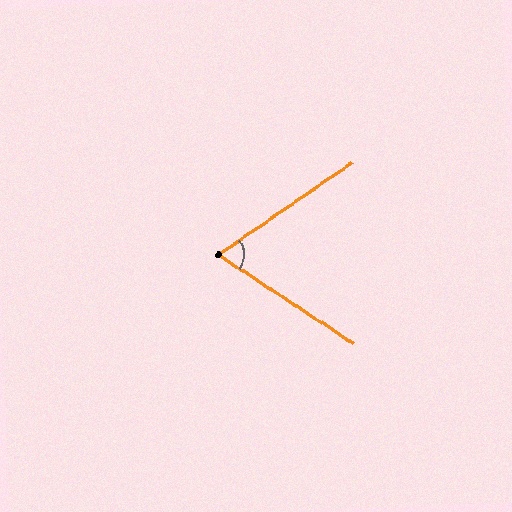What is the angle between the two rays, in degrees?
Approximately 68 degrees.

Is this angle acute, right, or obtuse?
It is acute.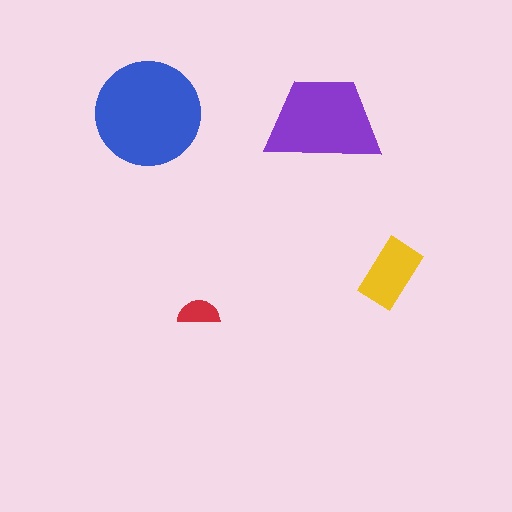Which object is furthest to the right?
The yellow rectangle is rightmost.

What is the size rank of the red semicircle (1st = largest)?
4th.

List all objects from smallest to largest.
The red semicircle, the yellow rectangle, the purple trapezoid, the blue circle.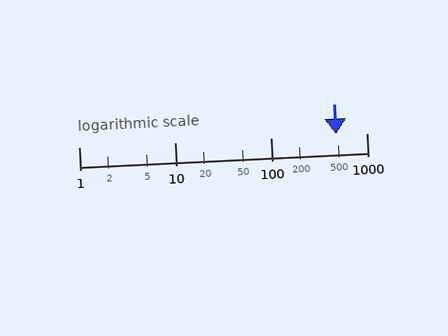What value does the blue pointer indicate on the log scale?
The pointer indicates approximately 480.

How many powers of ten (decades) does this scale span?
The scale spans 3 decades, from 1 to 1000.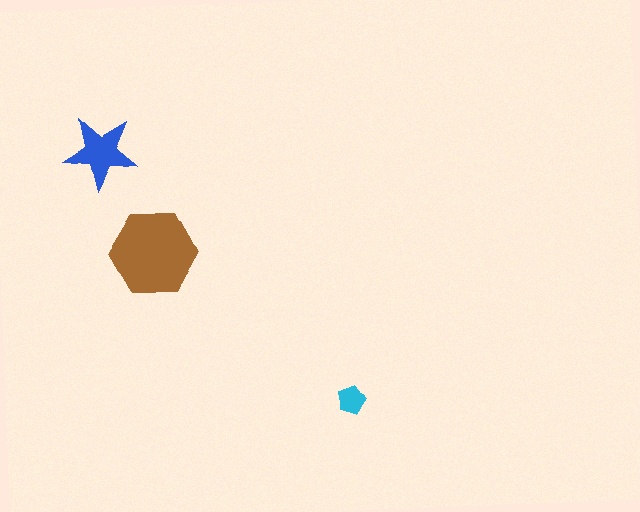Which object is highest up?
The blue star is topmost.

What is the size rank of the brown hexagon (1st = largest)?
1st.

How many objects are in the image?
There are 3 objects in the image.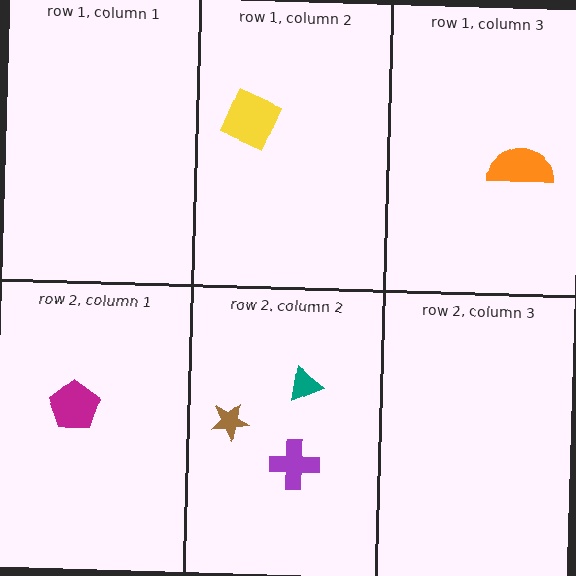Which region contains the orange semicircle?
The row 1, column 3 region.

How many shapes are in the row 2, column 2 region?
3.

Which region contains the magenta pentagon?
The row 2, column 1 region.